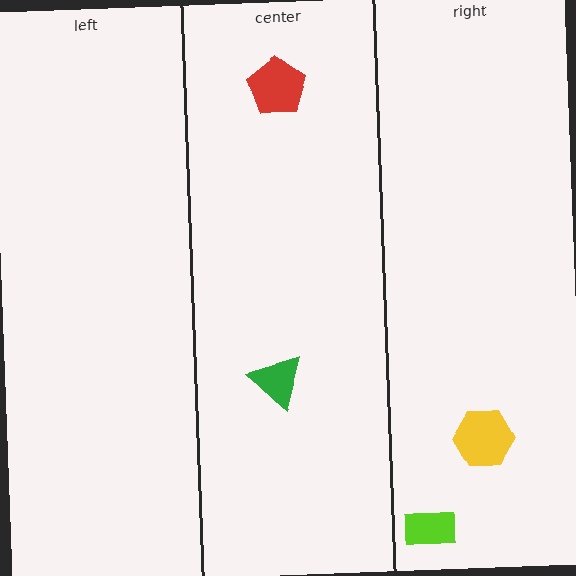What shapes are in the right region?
The lime rectangle, the yellow hexagon.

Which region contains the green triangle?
The center region.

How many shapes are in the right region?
2.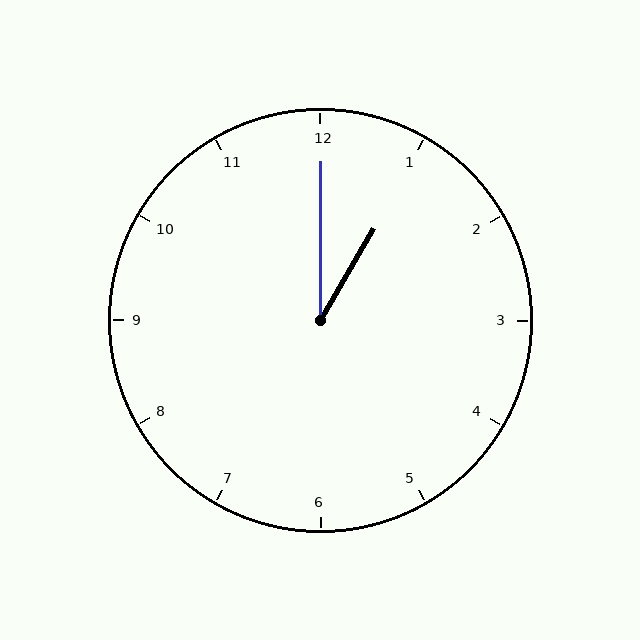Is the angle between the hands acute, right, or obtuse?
It is acute.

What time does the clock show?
1:00.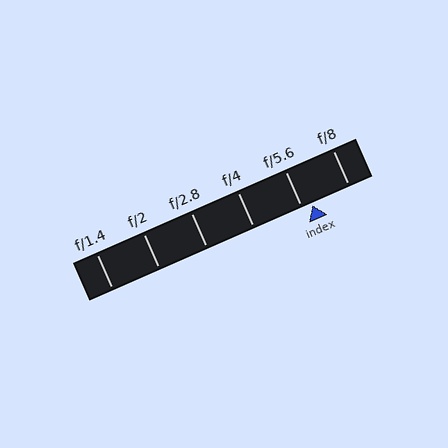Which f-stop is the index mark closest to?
The index mark is closest to f/5.6.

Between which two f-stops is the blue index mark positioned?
The index mark is between f/5.6 and f/8.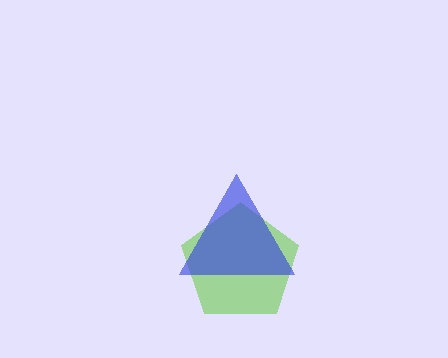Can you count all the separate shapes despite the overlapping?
Yes, there are 2 separate shapes.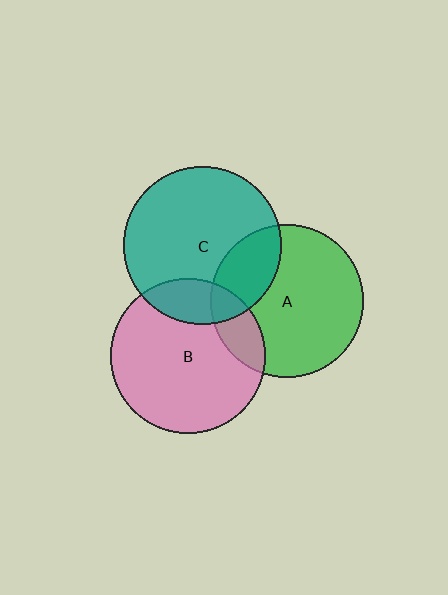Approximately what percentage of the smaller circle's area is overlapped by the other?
Approximately 25%.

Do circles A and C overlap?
Yes.